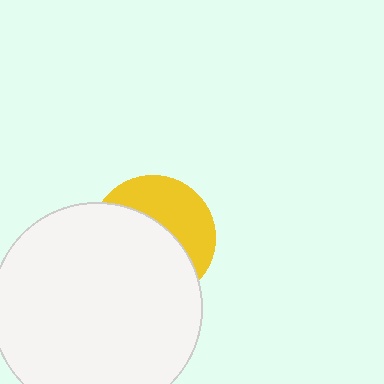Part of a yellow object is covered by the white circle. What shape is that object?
It is a circle.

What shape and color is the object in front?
The object in front is a white circle.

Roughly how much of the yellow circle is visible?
A small part of it is visible (roughly 40%).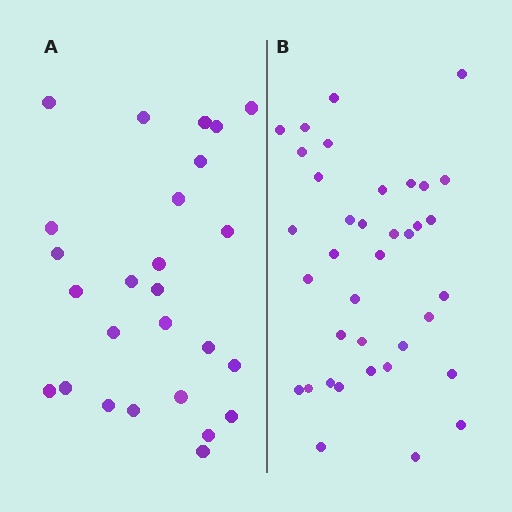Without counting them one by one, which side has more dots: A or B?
Region B (the right region) has more dots.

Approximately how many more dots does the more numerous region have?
Region B has roughly 12 or so more dots than region A.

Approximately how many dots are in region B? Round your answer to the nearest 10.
About 40 dots. (The exact count is 37, which rounds to 40.)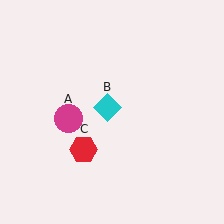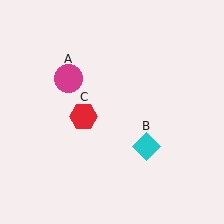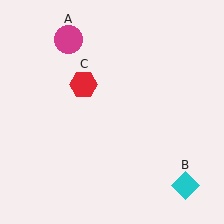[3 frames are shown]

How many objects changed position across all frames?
3 objects changed position: magenta circle (object A), cyan diamond (object B), red hexagon (object C).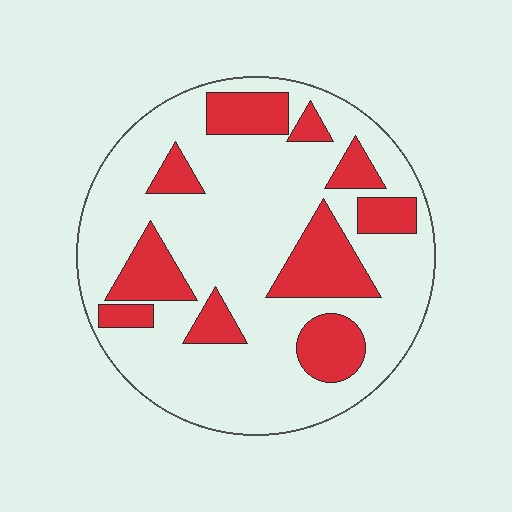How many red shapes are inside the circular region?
10.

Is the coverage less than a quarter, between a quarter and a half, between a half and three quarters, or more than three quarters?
Between a quarter and a half.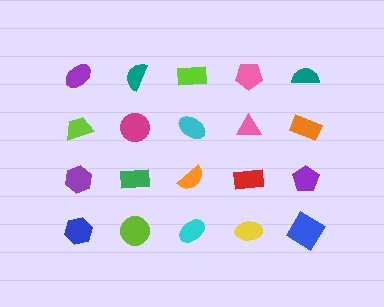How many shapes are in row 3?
5 shapes.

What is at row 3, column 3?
An orange semicircle.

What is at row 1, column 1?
A purple ellipse.